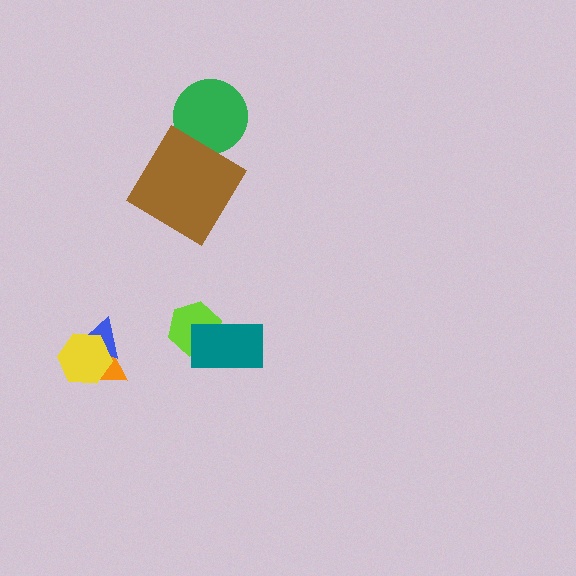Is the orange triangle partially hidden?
Yes, it is partially covered by another shape.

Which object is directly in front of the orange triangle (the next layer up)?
The blue triangle is directly in front of the orange triangle.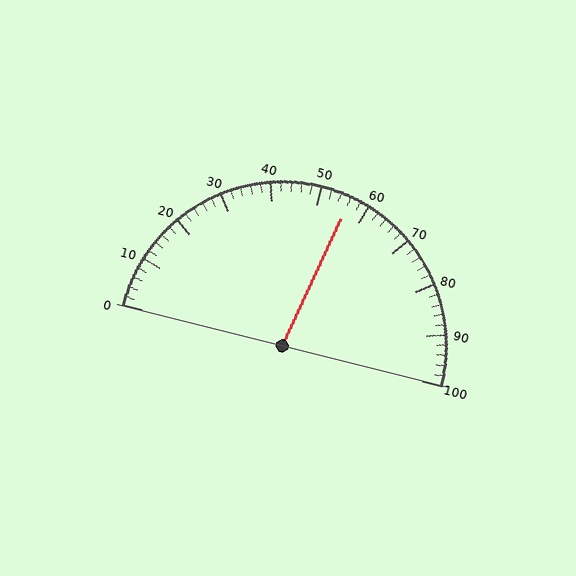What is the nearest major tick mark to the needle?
The nearest major tick mark is 60.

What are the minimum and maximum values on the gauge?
The gauge ranges from 0 to 100.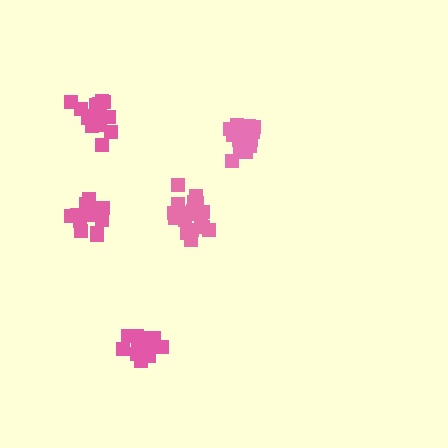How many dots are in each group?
Group 1: 14 dots, Group 2: 16 dots, Group 3: 19 dots, Group 4: 19 dots, Group 5: 17 dots (85 total).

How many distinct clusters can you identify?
There are 5 distinct clusters.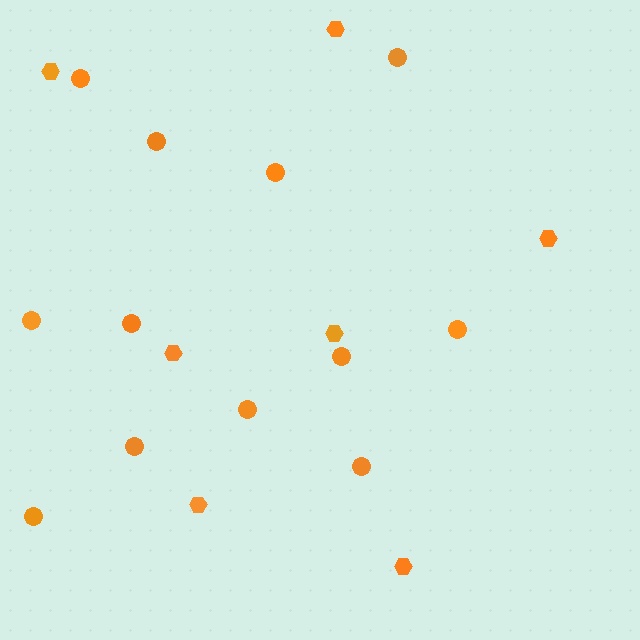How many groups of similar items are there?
There are 2 groups: one group of hexagons (7) and one group of circles (12).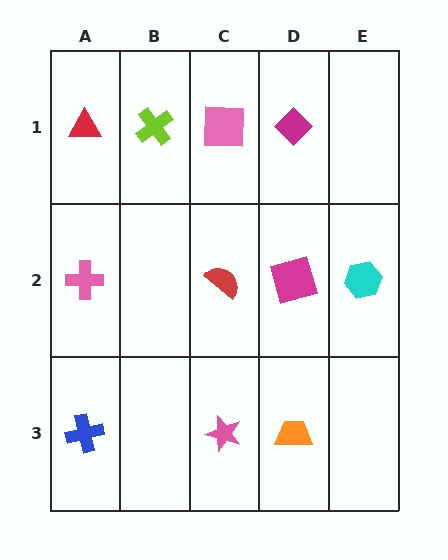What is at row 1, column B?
A lime cross.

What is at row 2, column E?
A cyan hexagon.